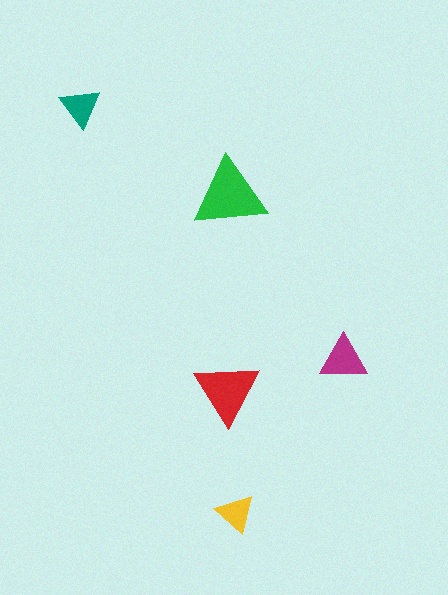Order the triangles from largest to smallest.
the green one, the red one, the magenta one, the teal one, the yellow one.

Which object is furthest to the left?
The teal triangle is leftmost.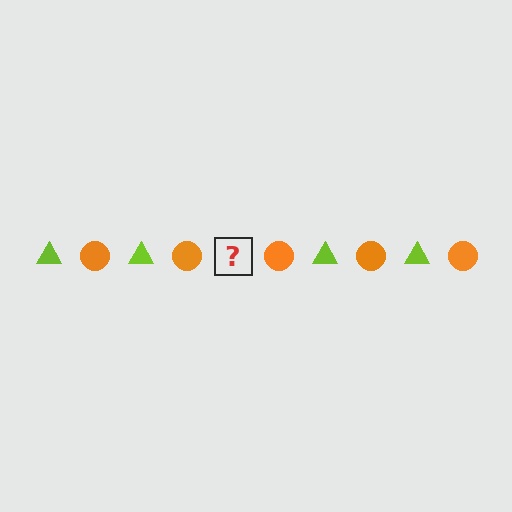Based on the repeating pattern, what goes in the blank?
The blank should be a lime triangle.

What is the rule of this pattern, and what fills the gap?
The rule is that the pattern alternates between lime triangle and orange circle. The gap should be filled with a lime triangle.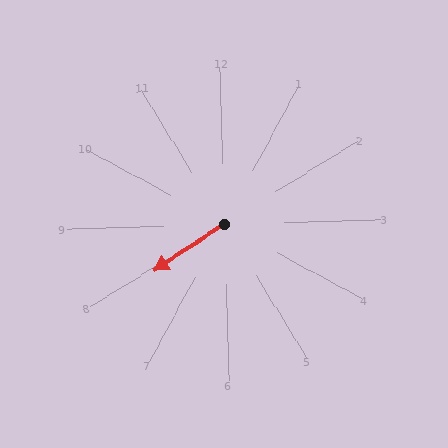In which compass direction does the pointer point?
Southwest.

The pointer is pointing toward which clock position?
Roughly 8 o'clock.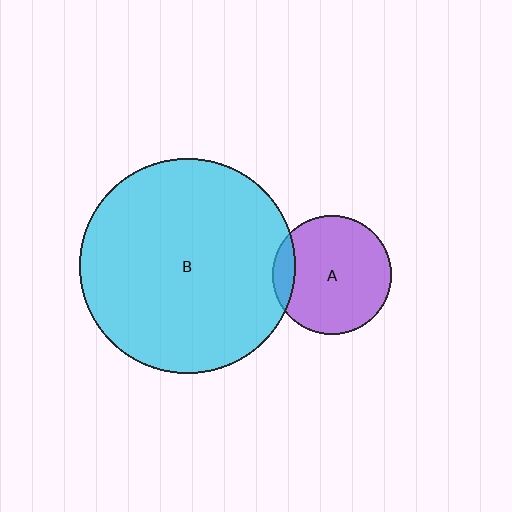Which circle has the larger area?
Circle B (cyan).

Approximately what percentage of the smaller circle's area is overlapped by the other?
Approximately 10%.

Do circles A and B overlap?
Yes.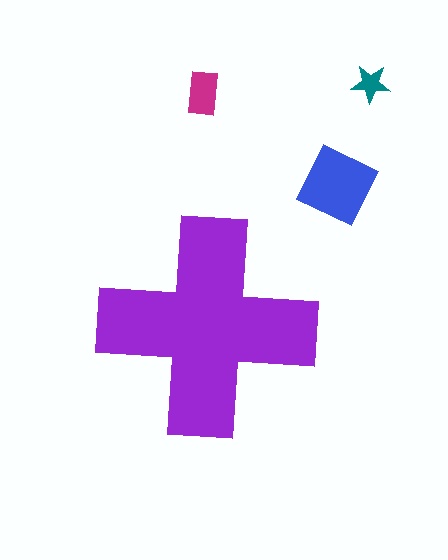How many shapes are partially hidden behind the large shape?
0 shapes are partially hidden.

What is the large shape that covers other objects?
A purple cross.